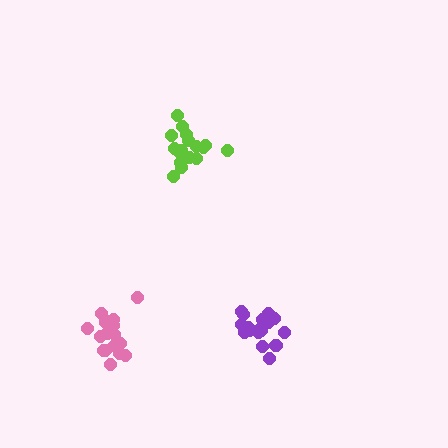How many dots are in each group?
Group 1: 19 dots, Group 2: 18 dots, Group 3: 17 dots (54 total).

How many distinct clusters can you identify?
There are 3 distinct clusters.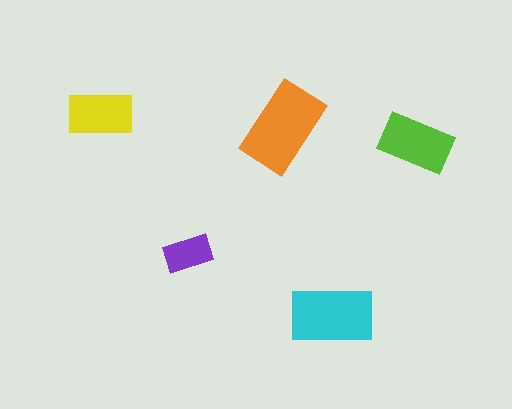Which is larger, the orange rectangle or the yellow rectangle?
The orange one.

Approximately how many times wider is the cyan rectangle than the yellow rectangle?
About 1.5 times wider.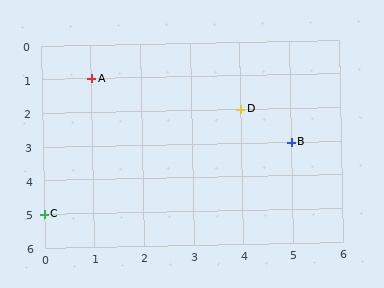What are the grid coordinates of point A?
Point A is at grid coordinates (1, 1).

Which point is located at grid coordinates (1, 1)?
Point A is at (1, 1).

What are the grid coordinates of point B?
Point B is at grid coordinates (5, 3).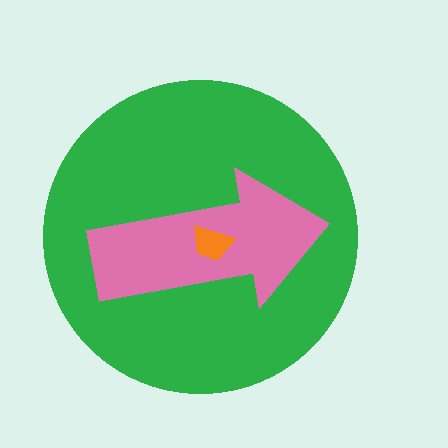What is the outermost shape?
The green circle.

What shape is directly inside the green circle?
The pink arrow.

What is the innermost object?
The orange trapezoid.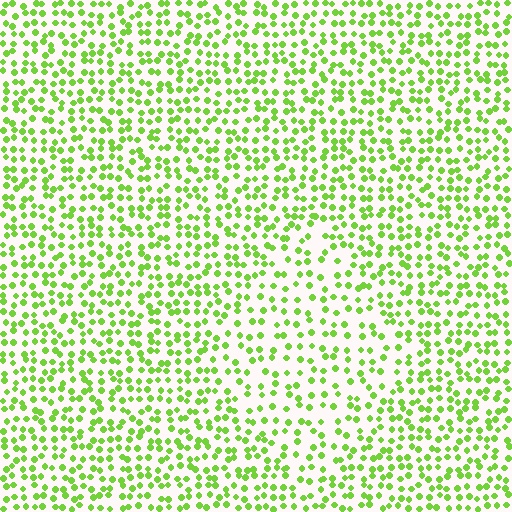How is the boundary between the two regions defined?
The boundary is defined by a change in element density (approximately 1.6x ratio). All elements are the same color, size, and shape.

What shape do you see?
I see a diamond.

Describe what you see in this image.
The image contains small lime elements arranged at two different densities. A diamond-shaped region is visible where the elements are less densely packed than the surrounding area.